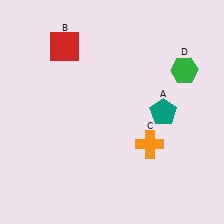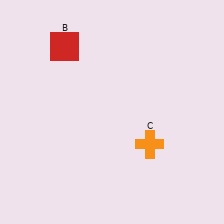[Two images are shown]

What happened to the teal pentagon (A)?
The teal pentagon (A) was removed in Image 2. It was in the bottom-right area of Image 1.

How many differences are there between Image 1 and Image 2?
There are 2 differences between the two images.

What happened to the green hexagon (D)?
The green hexagon (D) was removed in Image 2. It was in the top-right area of Image 1.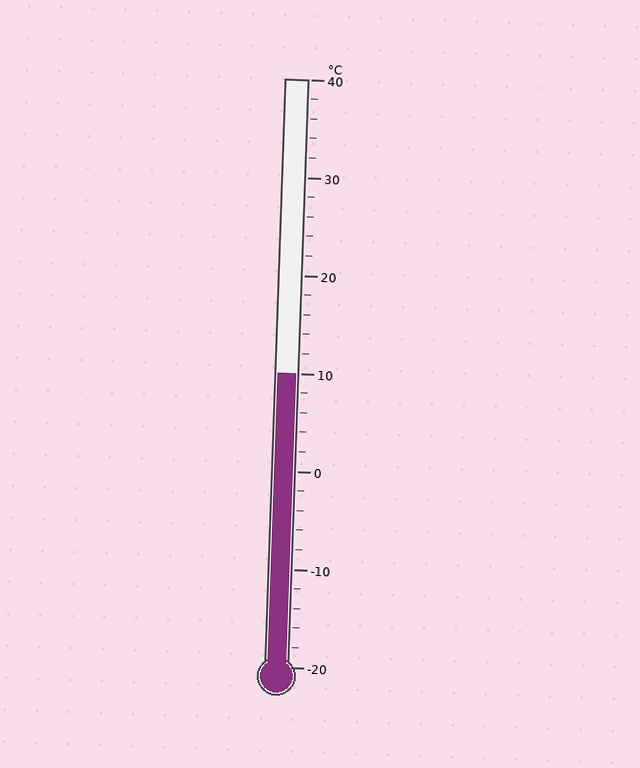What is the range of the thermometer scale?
The thermometer scale ranges from -20°C to 40°C.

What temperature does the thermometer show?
The thermometer shows approximately 10°C.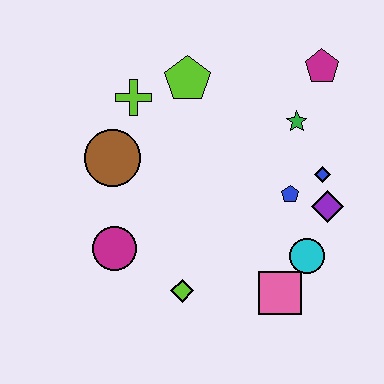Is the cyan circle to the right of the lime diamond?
Yes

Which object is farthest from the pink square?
The lime cross is farthest from the pink square.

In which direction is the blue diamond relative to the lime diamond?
The blue diamond is to the right of the lime diamond.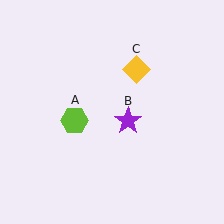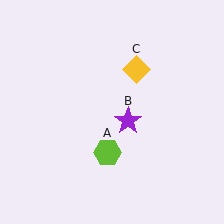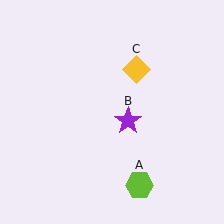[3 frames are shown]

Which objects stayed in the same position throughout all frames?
Purple star (object B) and yellow diamond (object C) remained stationary.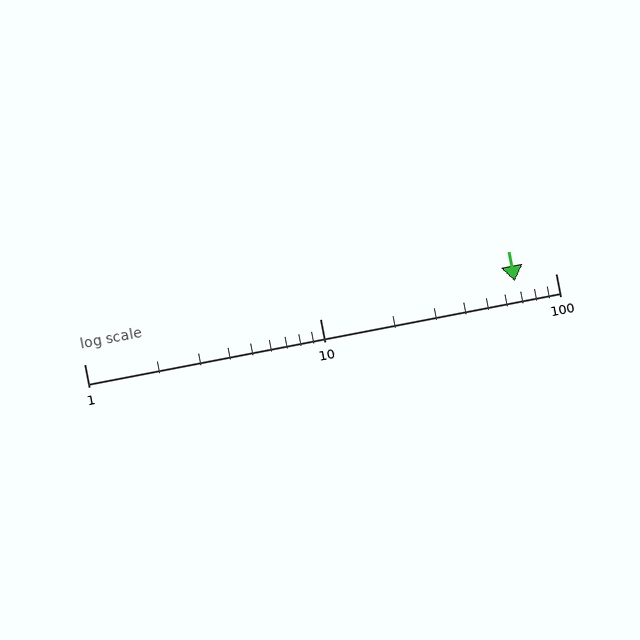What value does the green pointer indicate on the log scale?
The pointer indicates approximately 67.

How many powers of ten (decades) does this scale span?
The scale spans 2 decades, from 1 to 100.